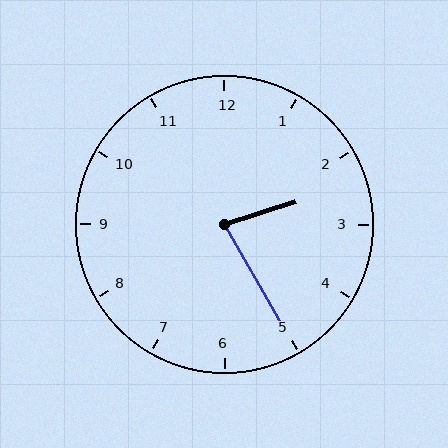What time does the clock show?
2:25.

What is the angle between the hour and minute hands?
Approximately 78 degrees.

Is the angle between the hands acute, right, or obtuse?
It is acute.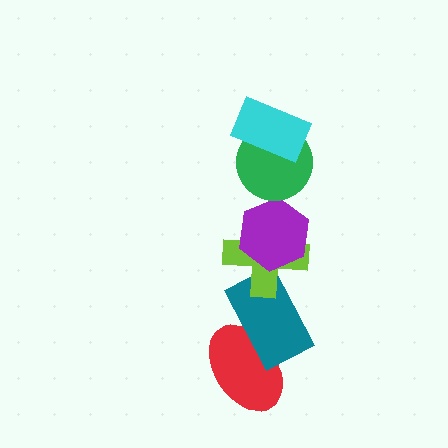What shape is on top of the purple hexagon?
The green circle is on top of the purple hexagon.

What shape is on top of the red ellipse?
The teal rectangle is on top of the red ellipse.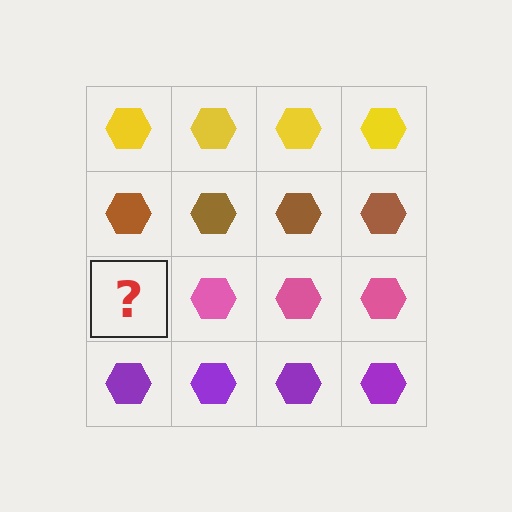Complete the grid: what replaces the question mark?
The question mark should be replaced with a pink hexagon.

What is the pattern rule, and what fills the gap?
The rule is that each row has a consistent color. The gap should be filled with a pink hexagon.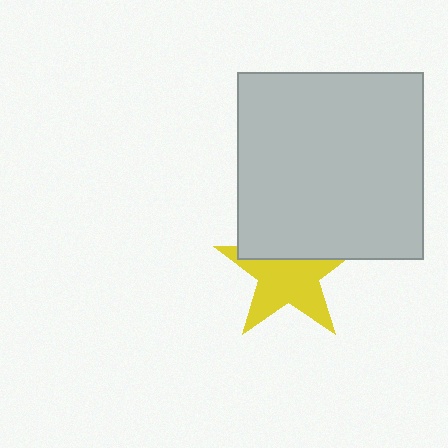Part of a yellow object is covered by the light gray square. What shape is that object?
It is a star.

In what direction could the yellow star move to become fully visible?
The yellow star could move down. That would shift it out from behind the light gray square entirely.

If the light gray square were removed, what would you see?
You would see the complete yellow star.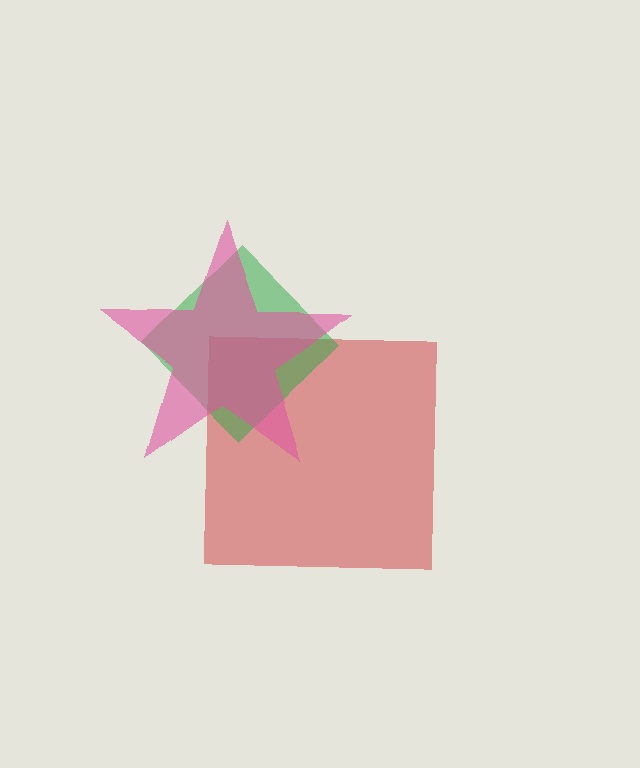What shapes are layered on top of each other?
The layered shapes are: a red square, a green diamond, a pink star.